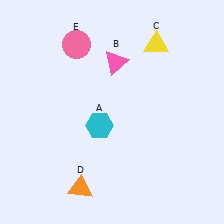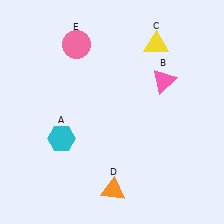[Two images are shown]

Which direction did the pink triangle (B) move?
The pink triangle (B) moved right.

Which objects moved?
The objects that moved are: the cyan hexagon (A), the pink triangle (B), the orange triangle (D).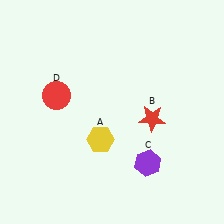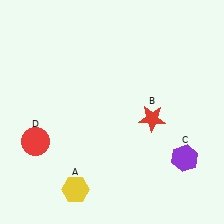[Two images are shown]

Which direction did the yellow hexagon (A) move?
The yellow hexagon (A) moved down.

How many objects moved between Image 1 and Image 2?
3 objects moved between the two images.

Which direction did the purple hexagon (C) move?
The purple hexagon (C) moved right.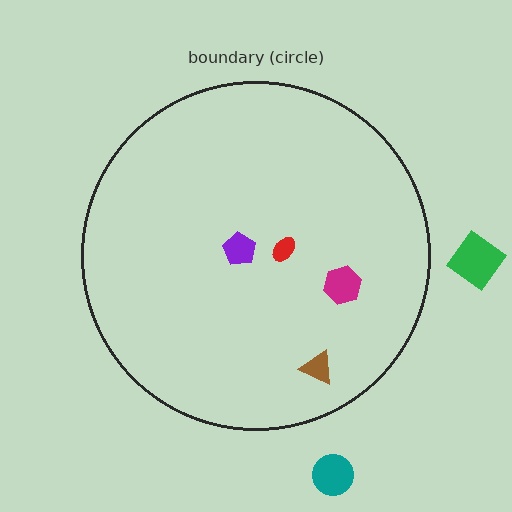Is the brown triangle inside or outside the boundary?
Inside.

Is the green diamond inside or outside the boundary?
Outside.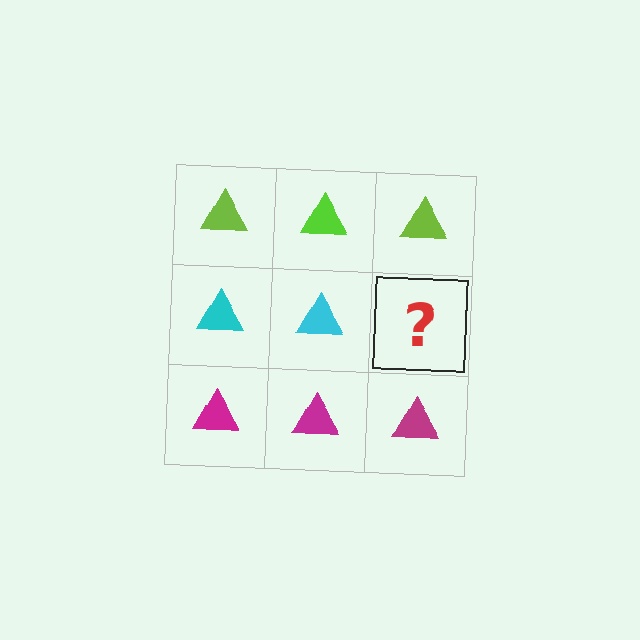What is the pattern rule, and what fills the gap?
The rule is that each row has a consistent color. The gap should be filled with a cyan triangle.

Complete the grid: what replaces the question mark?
The question mark should be replaced with a cyan triangle.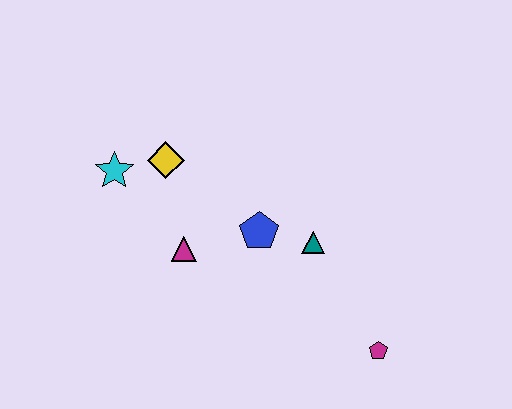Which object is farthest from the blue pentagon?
The magenta pentagon is farthest from the blue pentagon.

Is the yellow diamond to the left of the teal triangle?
Yes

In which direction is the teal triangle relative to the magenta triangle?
The teal triangle is to the right of the magenta triangle.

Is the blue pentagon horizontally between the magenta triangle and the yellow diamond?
No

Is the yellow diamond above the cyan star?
Yes